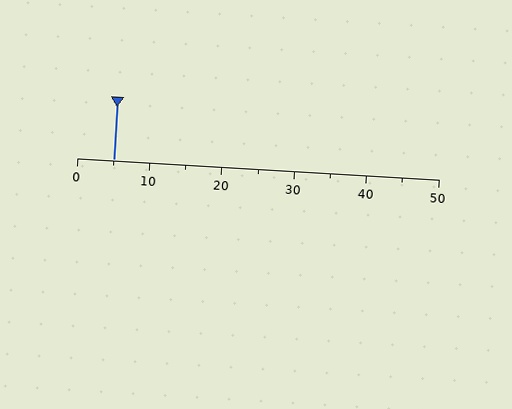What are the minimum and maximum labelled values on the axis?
The axis runs from 0 to 50.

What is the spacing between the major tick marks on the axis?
The major ticks are spaced 10 apart.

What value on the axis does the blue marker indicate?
The marker indicates approximately 5.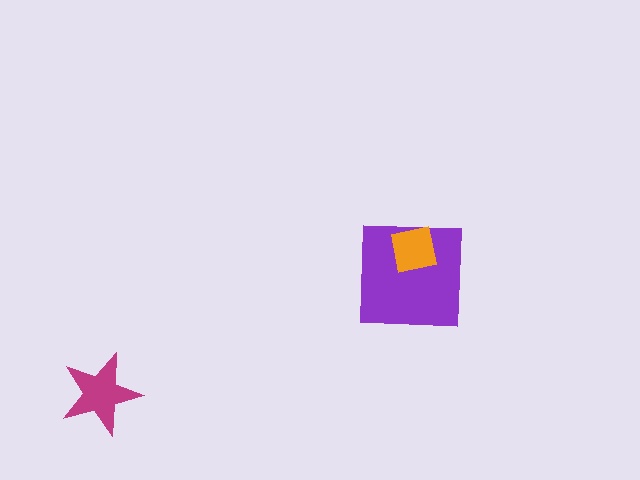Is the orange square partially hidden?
No, no other shape covers it.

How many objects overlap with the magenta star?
0 objects overlap with the magenta star.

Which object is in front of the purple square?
The orange square is in front of the purple square.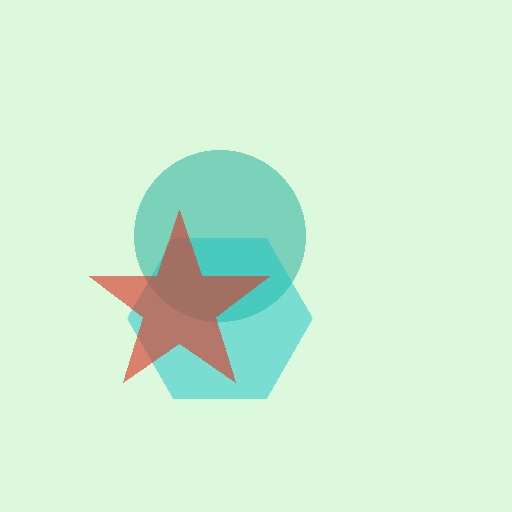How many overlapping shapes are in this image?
There are 3 overlapping shapes in the image.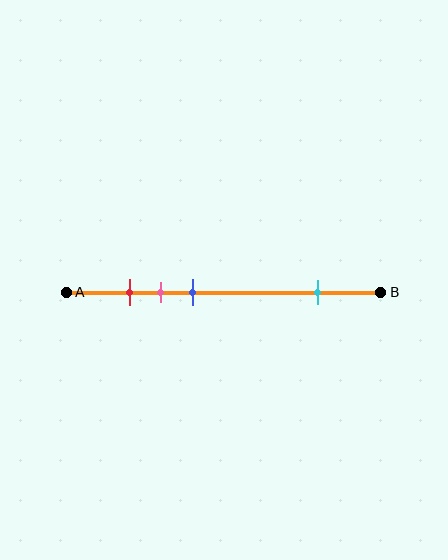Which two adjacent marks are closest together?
The red and pink marks are the closest adjacent pair.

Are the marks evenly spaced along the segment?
No, the marks are not evenly spaced.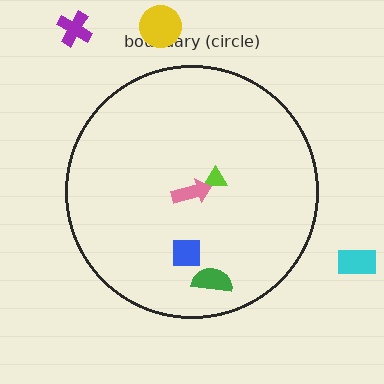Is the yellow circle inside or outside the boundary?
Outside.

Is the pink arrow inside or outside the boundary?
Inside.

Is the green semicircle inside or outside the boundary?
Inside.